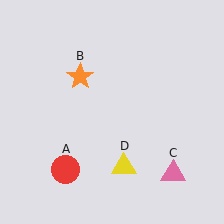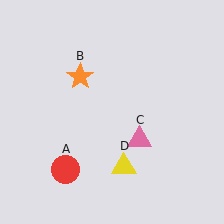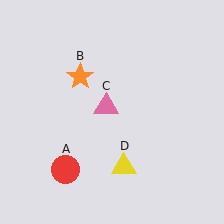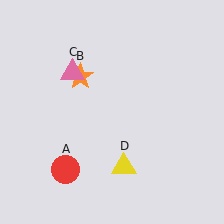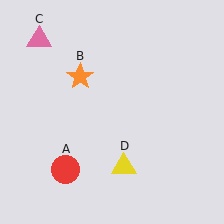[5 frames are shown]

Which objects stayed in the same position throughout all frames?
Red circle (object A) and orange star (object B) and yellow triangle (object D) remained stationary.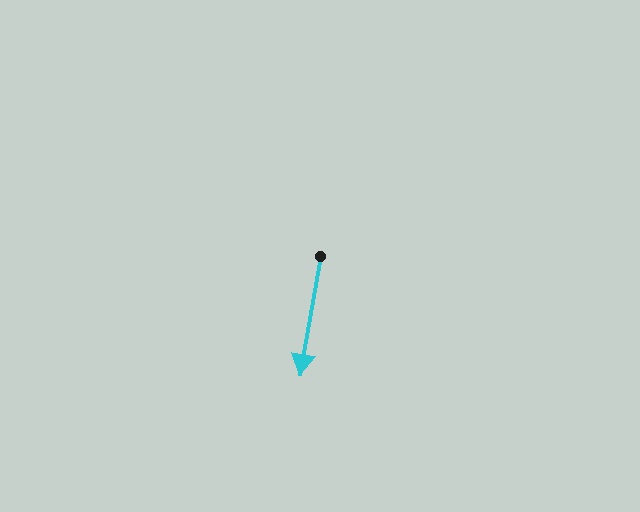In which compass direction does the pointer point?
South.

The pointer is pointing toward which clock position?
Roughly 6 o'clock.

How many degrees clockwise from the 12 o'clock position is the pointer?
Approximately 190 degrees.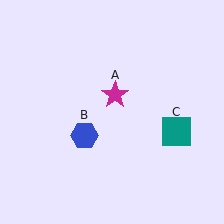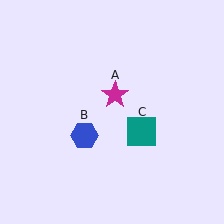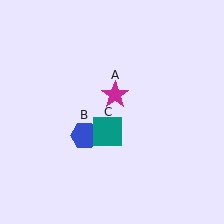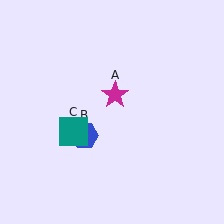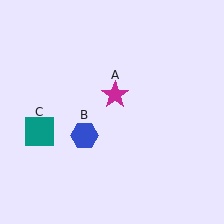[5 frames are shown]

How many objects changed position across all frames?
1 object changed position: teal square (object C).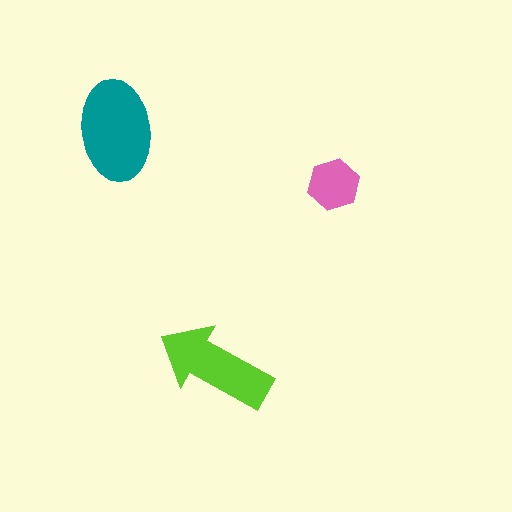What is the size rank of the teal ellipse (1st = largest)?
1st.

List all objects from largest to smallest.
The teal ellipse, the lime arrow, the pink hexagon.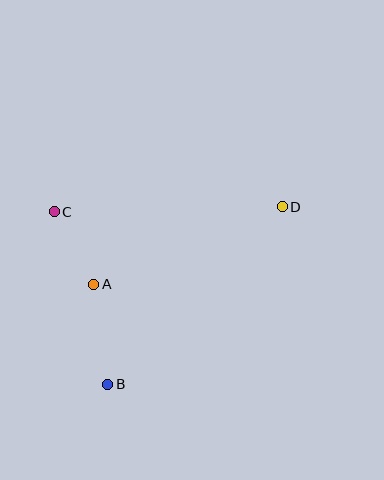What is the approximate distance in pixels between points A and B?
The distance between A and B is approximately 101 pixels.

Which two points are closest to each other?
Points A and C are closest to each other.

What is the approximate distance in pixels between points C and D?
The distance between C and D is approximately 228 pixels.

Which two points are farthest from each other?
Points B and D are farthest from each other.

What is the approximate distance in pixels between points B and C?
The distance between B and C is approximately 181 pixels.